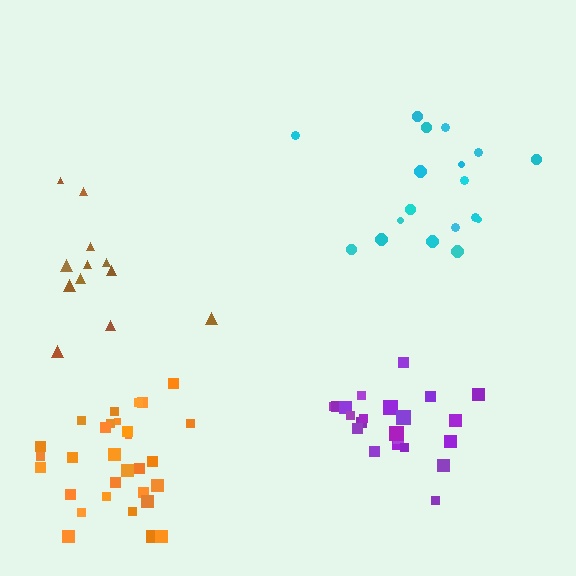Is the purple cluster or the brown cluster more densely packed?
Purple.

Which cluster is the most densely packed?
Orange.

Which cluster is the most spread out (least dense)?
Brown.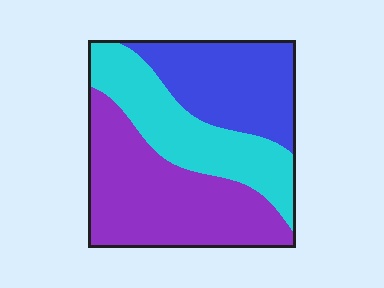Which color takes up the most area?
Purple, at roughly 40%.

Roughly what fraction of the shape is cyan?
Cyan takes up between a quarter and a half of the shape.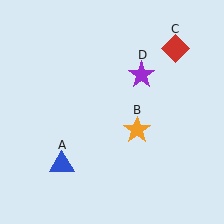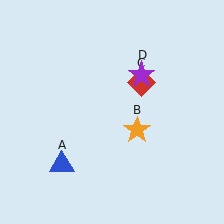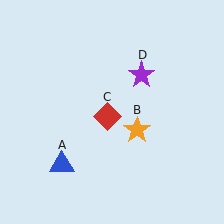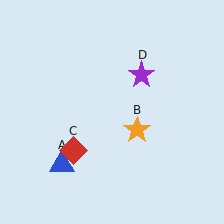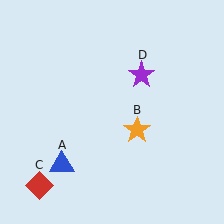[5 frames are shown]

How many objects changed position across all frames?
1 object changed position: red diamond (object C).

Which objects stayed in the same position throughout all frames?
Blue triangle (object A) and orange star (object B) and purple star (object D) remained stationary.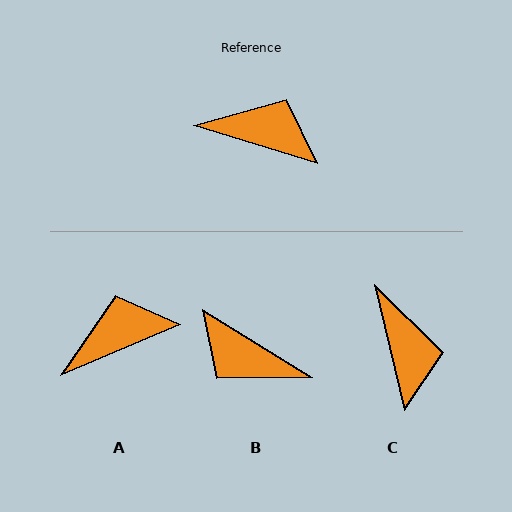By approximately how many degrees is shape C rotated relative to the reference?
Approximately 60 degrees clockwise.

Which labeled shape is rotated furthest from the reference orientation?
B, about 165 degrees away.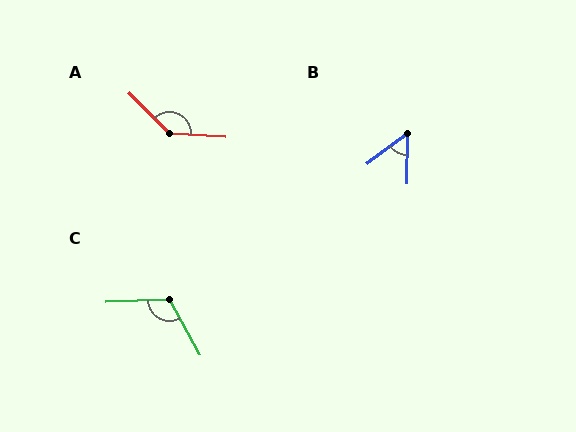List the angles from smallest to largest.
B (52°), C (116°), A (139°).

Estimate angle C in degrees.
Approximately 116 degrees.